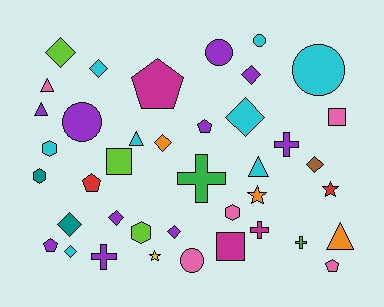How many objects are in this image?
There are 40 objects.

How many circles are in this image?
There are 5 circles.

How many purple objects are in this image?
There are 10 purple objects.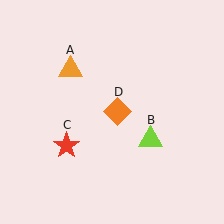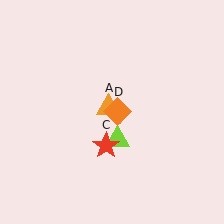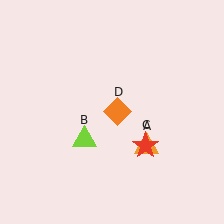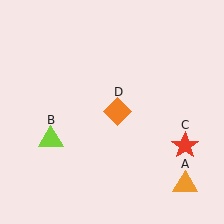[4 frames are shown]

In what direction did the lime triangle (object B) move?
The lime triangle (object B) moved left.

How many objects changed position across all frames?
3 objects changed position: orange triangle (object A), lime triangle (object B), red star (object C).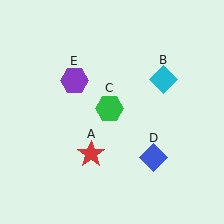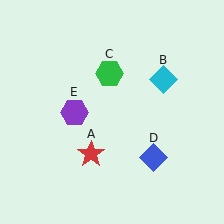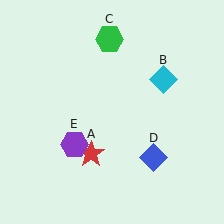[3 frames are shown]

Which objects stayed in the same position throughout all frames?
Red star (object A) and cyan diamond (object B) and blue diamond (object D) remained stationary.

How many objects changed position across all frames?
2 objects changed position: green hexagon (object C), purple hexagon (object E).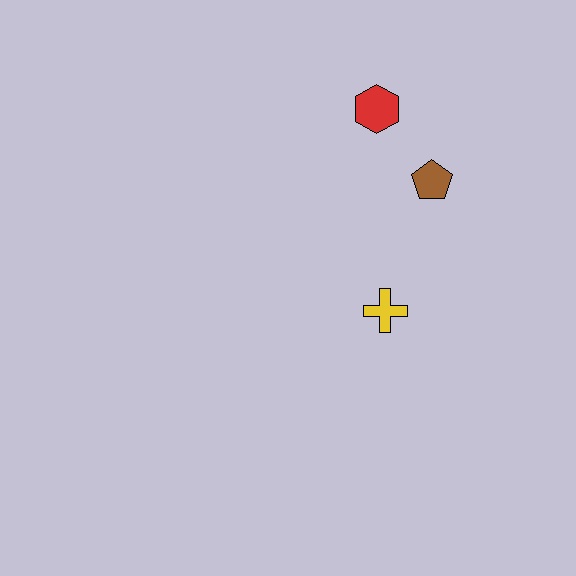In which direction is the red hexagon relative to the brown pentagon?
The red hexagon is above the brown pentagon.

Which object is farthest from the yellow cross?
The red hexagon is farthest from the yellow cross.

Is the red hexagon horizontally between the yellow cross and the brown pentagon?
No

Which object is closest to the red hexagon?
The brown pentagon is closest to the red hexagon.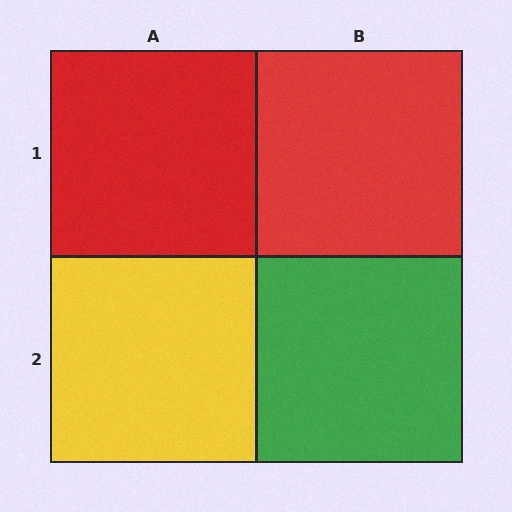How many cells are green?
1 cell is green.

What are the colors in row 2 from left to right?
Yellow, green.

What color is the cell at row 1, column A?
Red.